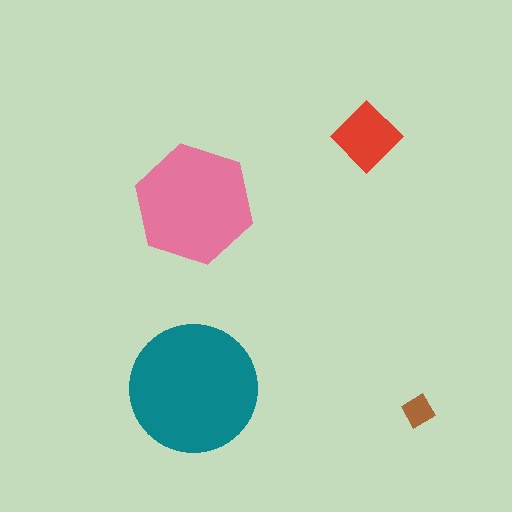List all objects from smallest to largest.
The brown square, the red diamond, the pink hexagon, the teal circle.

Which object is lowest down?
The brown square is bottommost.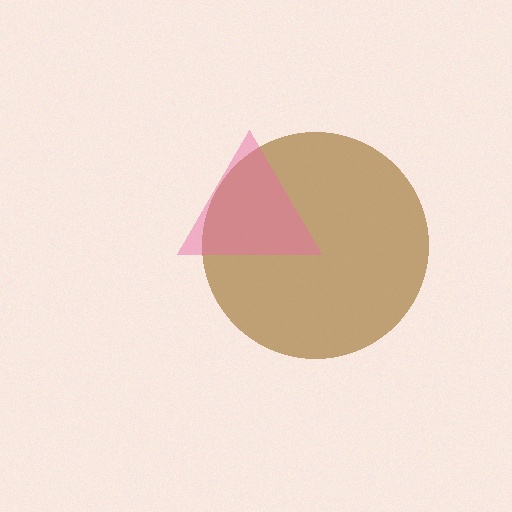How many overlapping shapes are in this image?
There are 2 overlapping shapes in the image.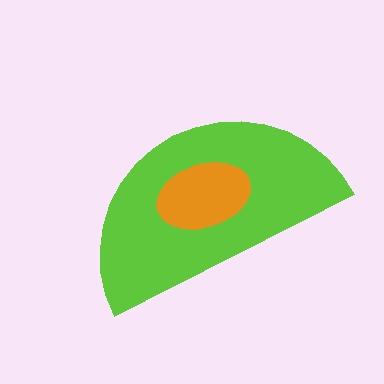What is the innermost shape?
The orange ellipse.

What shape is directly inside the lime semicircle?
The orange ellipse.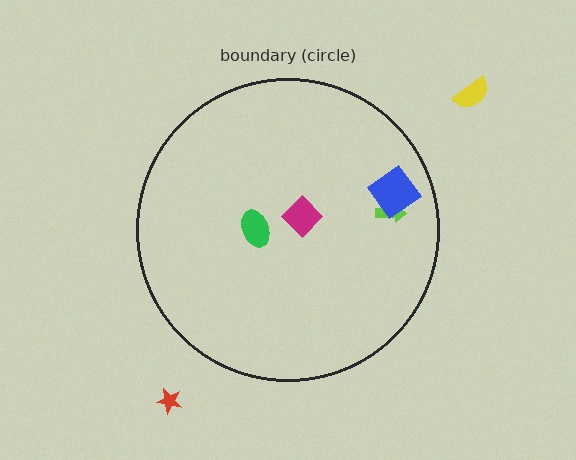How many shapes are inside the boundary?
4 inside, 2 outside.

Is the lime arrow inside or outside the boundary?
Inside.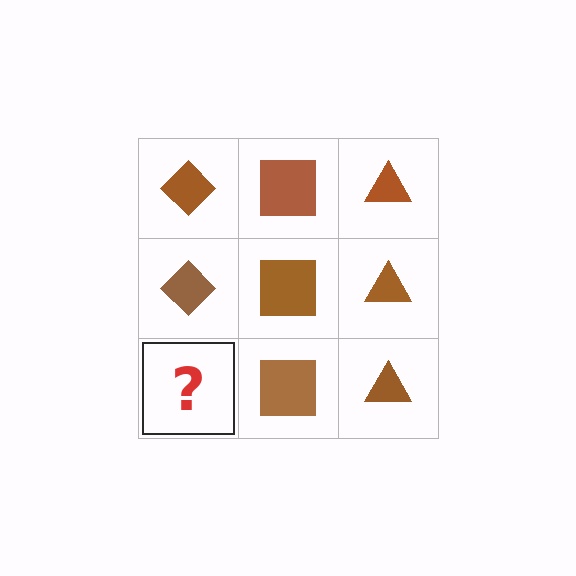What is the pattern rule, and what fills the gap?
The rule is that each column has a consistent shape. The gap should be filled with a brown diamond.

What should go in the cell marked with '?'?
The missing cell should contain a brown diamond.